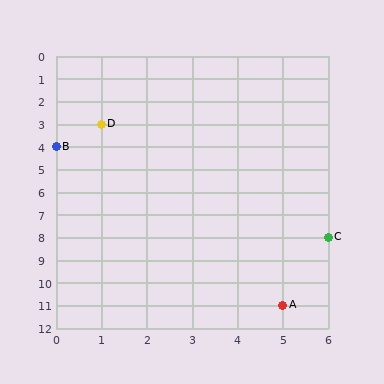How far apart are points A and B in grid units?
Points A and B are 5 columns and 7 rows apart (about 8.6 grid units diagonally).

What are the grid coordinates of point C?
Point C is at grid coordinates (6, 8).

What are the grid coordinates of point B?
Point B is at grid coordinates (0, 4).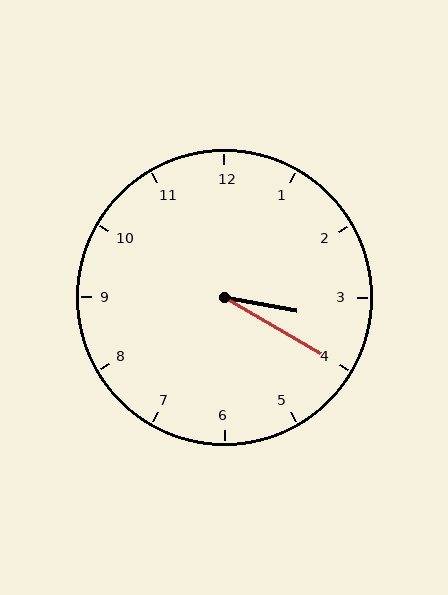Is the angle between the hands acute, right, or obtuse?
It is acute.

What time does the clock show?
3:20.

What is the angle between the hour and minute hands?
Approximately 20 degrees.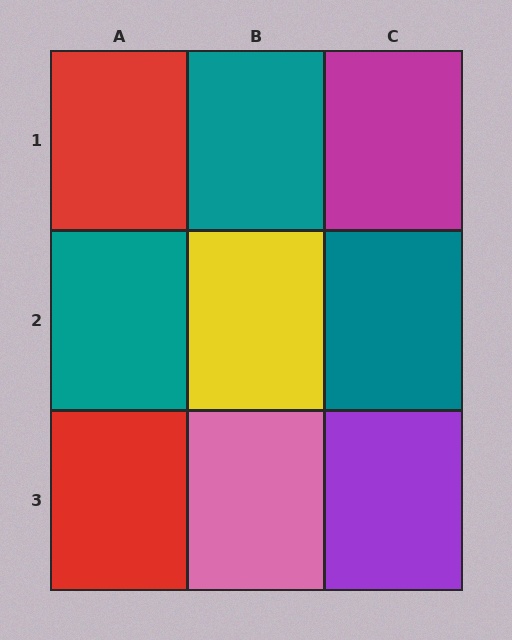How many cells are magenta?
1 cell is magenta.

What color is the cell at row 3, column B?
Pink.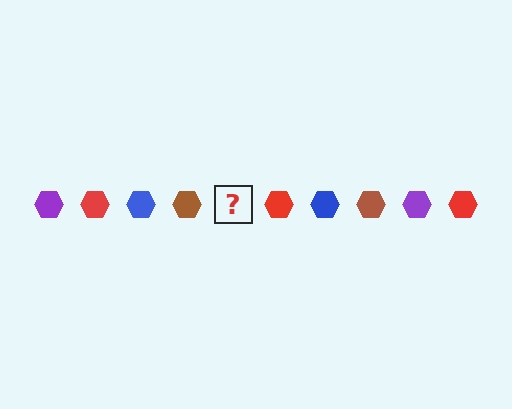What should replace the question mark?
The question mark should be replaced with a purple hexagon.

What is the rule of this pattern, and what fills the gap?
The rule is that the pattern cycles through purple, red, blue, brown hexagons. The gap should be filled with a purple hexagon.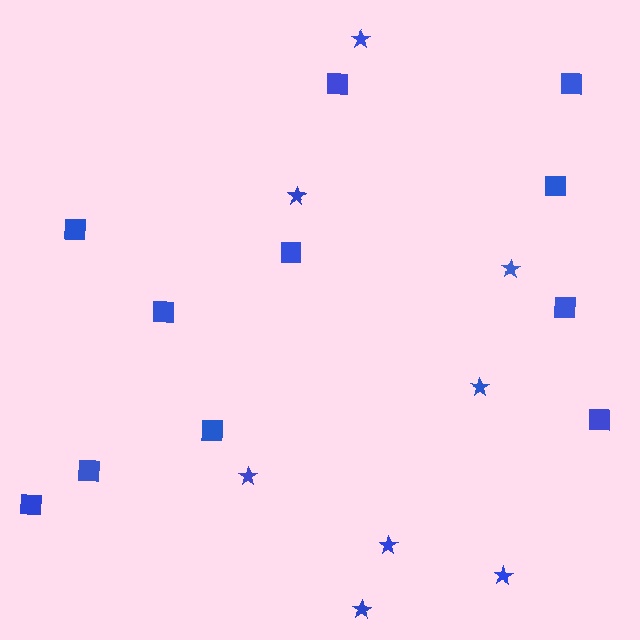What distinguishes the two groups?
There are 2 groups: one group of stars (8) and one group of squares (11).